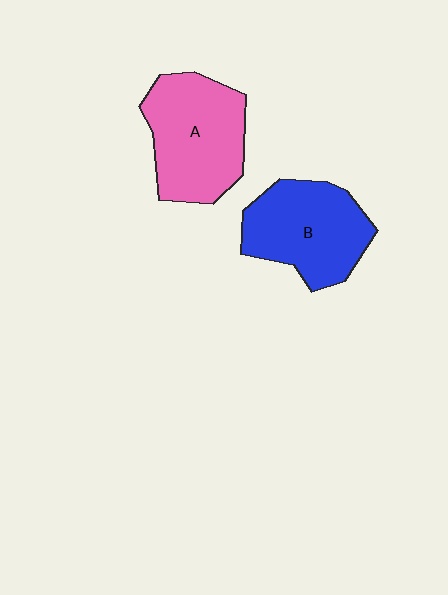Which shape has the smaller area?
Shape B (blue).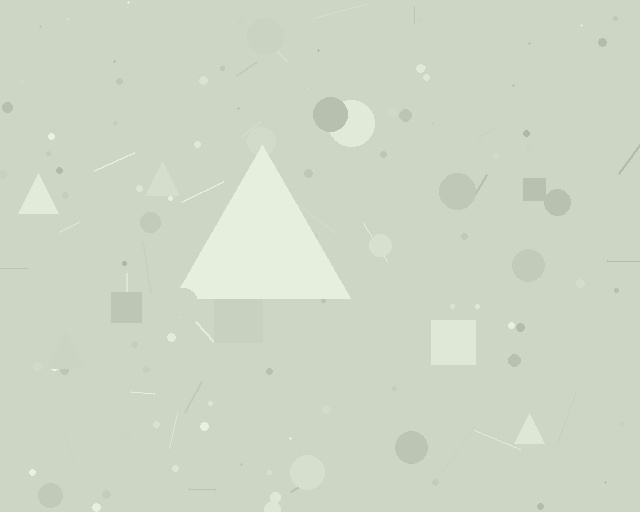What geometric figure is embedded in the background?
A triangle is embedded in the background.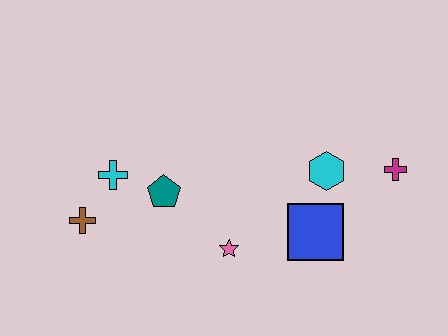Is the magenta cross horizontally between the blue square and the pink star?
No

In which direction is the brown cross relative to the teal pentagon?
The brown cross is to the left of the teal pentagon.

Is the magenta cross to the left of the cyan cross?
No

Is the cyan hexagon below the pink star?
No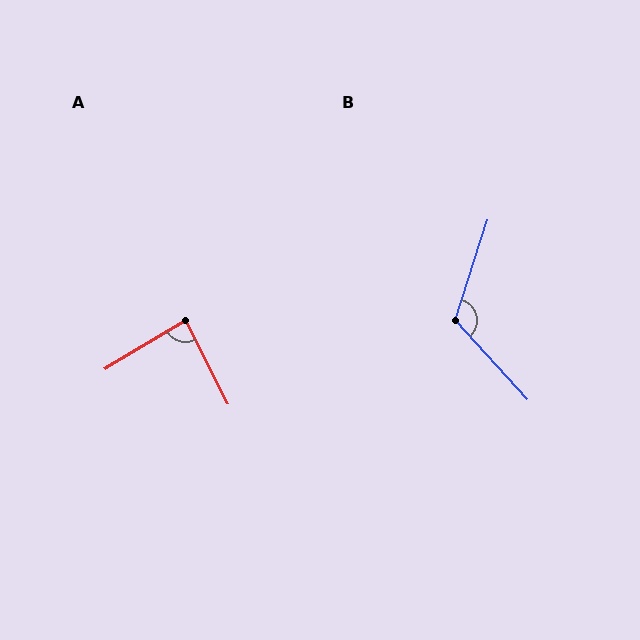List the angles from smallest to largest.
A (86°), B (120°).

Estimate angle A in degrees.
Approximately 86 degrees.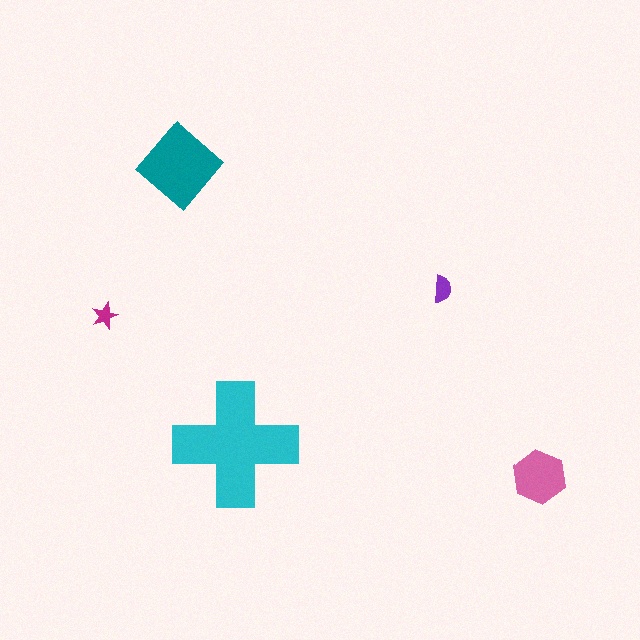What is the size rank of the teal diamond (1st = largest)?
2nd.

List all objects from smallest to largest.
The magenta star, the purple semicircle, the pink hexagon, the teal diamond, the cyan cross.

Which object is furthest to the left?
The magenta star is leftmost.